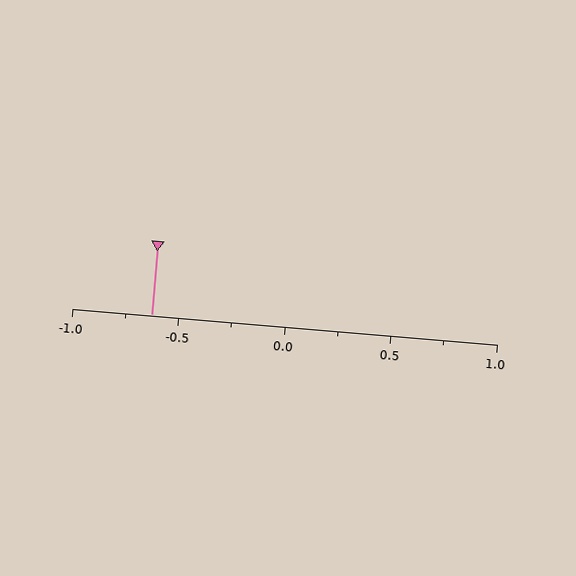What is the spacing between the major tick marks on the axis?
The major ticks are spaced 0.5 apart.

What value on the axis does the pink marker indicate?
The marker indicates approximately -0.62.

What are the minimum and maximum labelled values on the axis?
The axis runs from -1.0 to 1.0.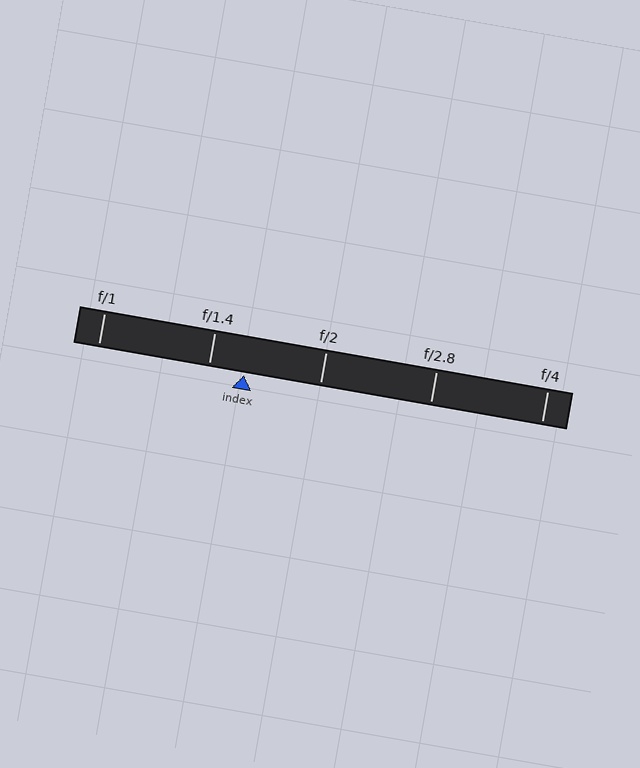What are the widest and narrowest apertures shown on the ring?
The widest aperture shown is f/1 and the narrowest is f/4.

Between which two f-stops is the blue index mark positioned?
The index mark is between f/1.4 and f/2.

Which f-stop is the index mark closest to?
The index mark is closest to f/1.4.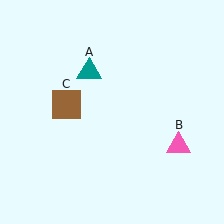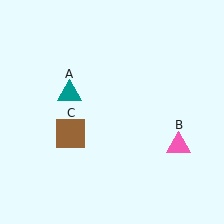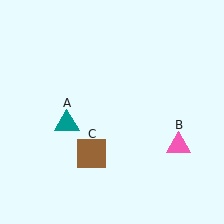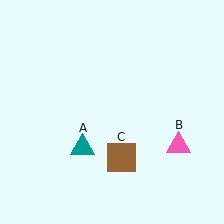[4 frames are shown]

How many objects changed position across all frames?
2 objects changed position: teal triangle (object A), brown square (object C).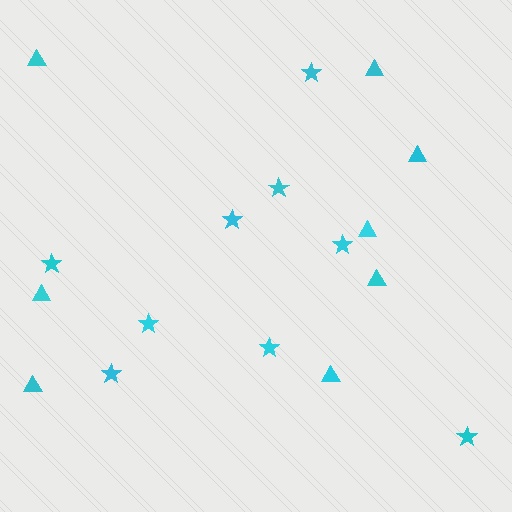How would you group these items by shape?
There are 2 groups: one group of triangles (8) and one group of stars (9).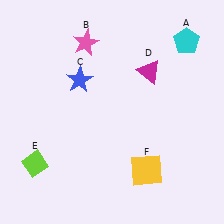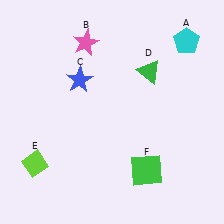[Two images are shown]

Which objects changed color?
D changed from magenta to green. F changed from yellow to green.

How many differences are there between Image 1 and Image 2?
There are 2 differences between the two images.